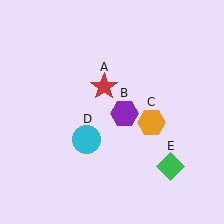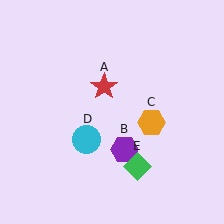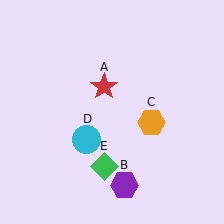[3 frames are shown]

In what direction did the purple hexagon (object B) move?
The purple hexagon (object B) moved down.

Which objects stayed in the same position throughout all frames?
Red star (object A) and orange hexagon (object C) and cyan circle (object D) remained stationary.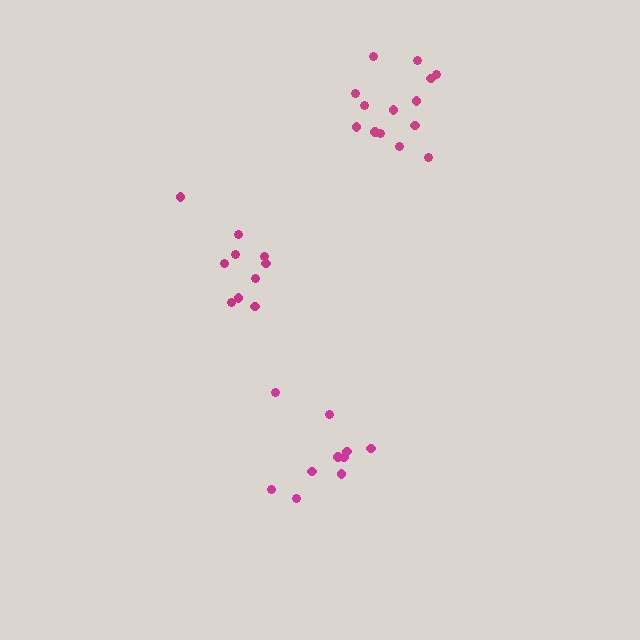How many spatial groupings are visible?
There are 3 spatial groupings.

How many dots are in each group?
Group 1: 10 dots, Group 2: 14 dots, Group 3: 10 dots (34 total).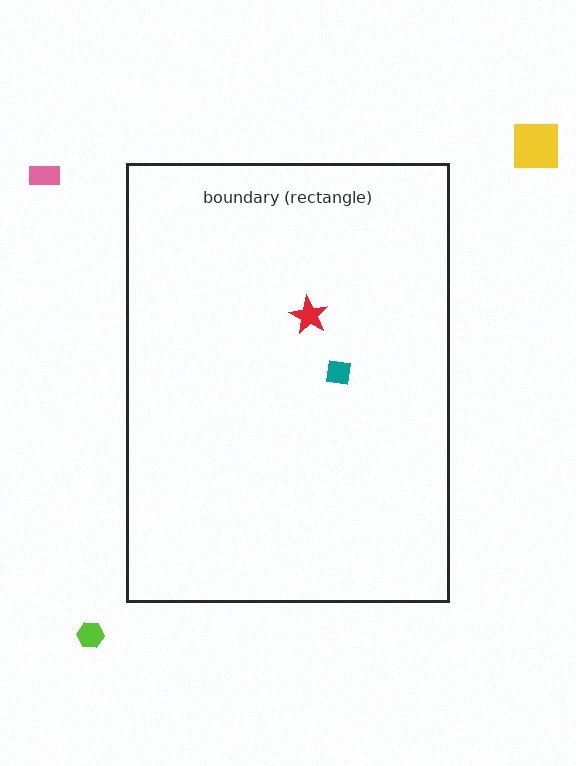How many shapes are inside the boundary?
2 inside, 3 outside.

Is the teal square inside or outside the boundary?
Inside.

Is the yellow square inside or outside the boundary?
Outside.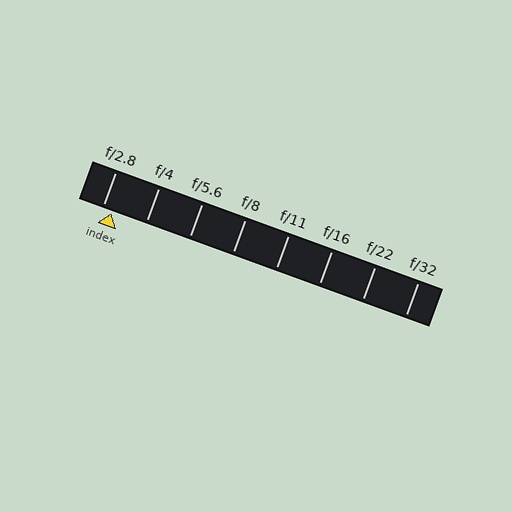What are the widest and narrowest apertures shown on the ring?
The widest aperture shown is f/2.8 and the narrowest is f/32.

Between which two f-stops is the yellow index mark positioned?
The index mark is between f/2.8 and f/4.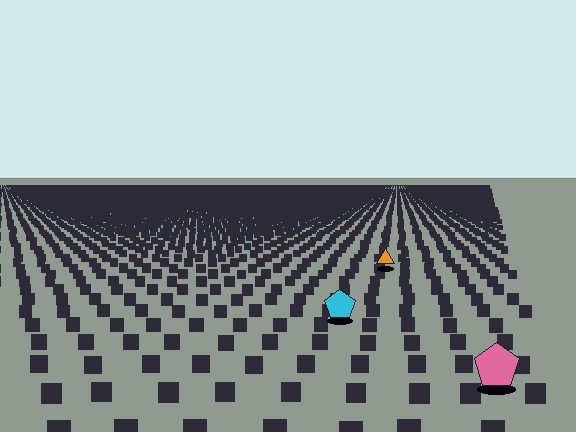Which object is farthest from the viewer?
The orange triangle is farthest from the viewer. It appears smaller and the ground texture around it is denser.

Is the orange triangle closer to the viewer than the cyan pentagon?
No. The cyan pentagon is closer — you can tell from the texture gradient: the ground texture is coarser near it.